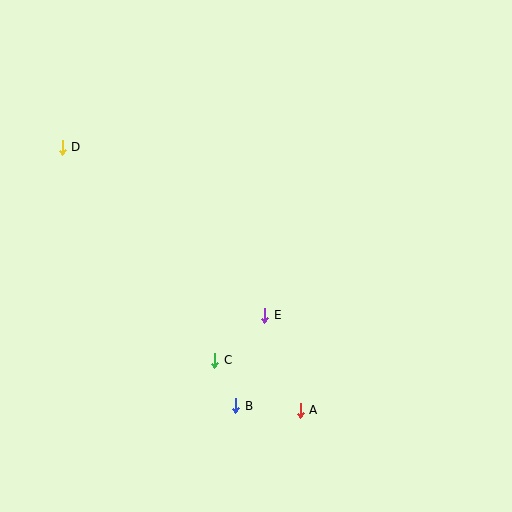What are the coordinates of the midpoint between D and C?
The midpoint between D and C is at (139, 254).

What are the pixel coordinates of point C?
Point C is at (215, 360).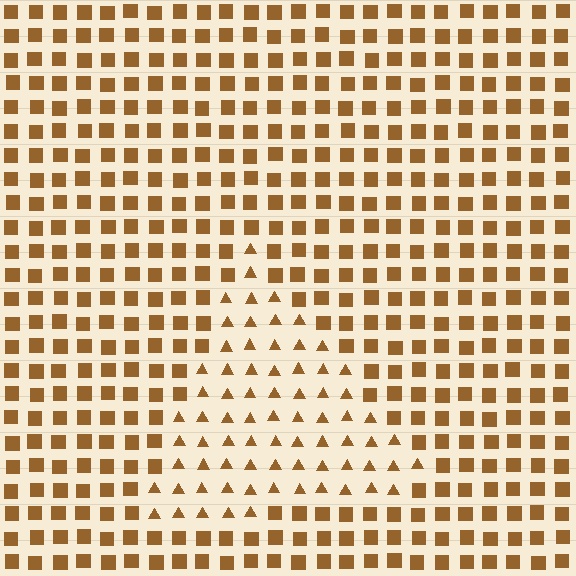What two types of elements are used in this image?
The image uses triangles inside the triangle region and squares outside it.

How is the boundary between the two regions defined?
The boundary is defined by a change in element shape: triangles inside vs. squares outside. All elements share the same color and spacing.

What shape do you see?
I see a triangle.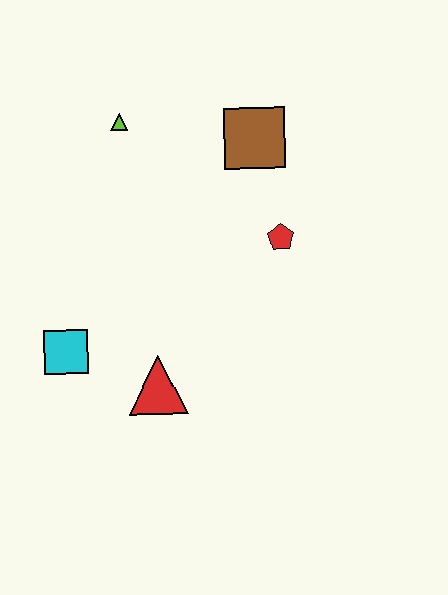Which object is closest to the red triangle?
The cyan square is closest to the red triangle.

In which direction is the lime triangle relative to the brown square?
The lime triangle is to the left of the brown square.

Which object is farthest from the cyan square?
The brown square is farthest from the cyan square.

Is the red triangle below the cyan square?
Yes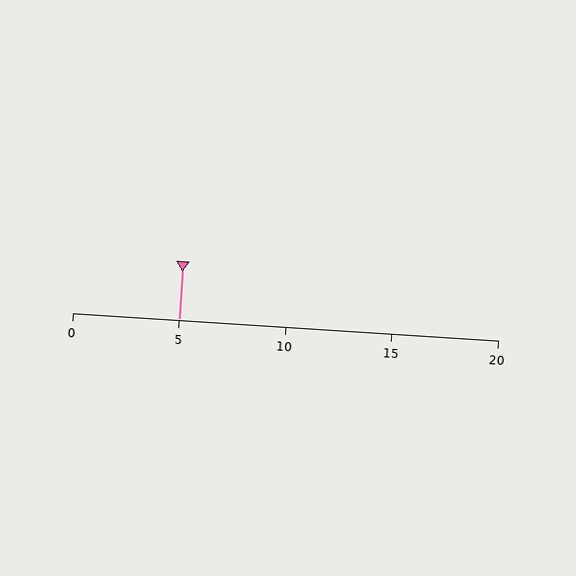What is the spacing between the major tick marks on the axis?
The major ticks are spaced 5 apart.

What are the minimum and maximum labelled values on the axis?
The axis runs from 0 to 20.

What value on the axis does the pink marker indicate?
The marker indicates approximately 5.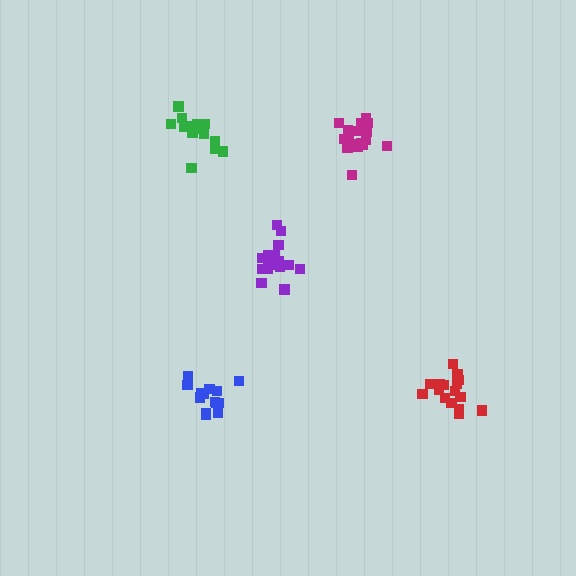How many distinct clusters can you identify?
There are 5 distinct clusters.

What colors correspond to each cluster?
The clusters are colored: blue, green, red, magenta, purple.